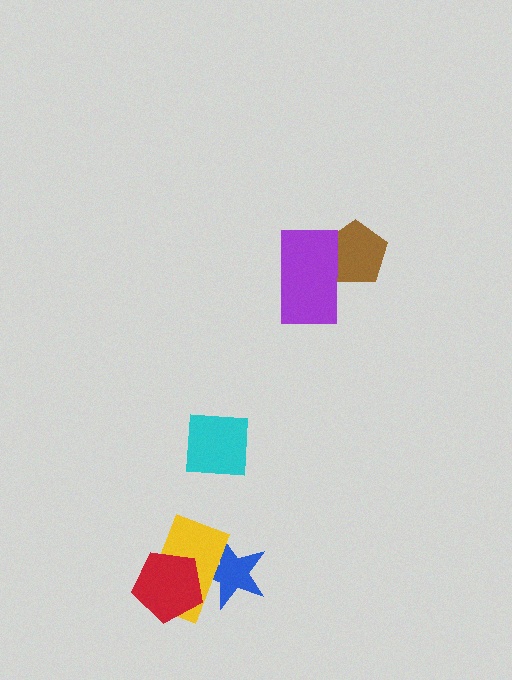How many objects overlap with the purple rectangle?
1 object overlaps with the purple rectangle.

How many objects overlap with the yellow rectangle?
2 objects overlap with the yellow rectangle.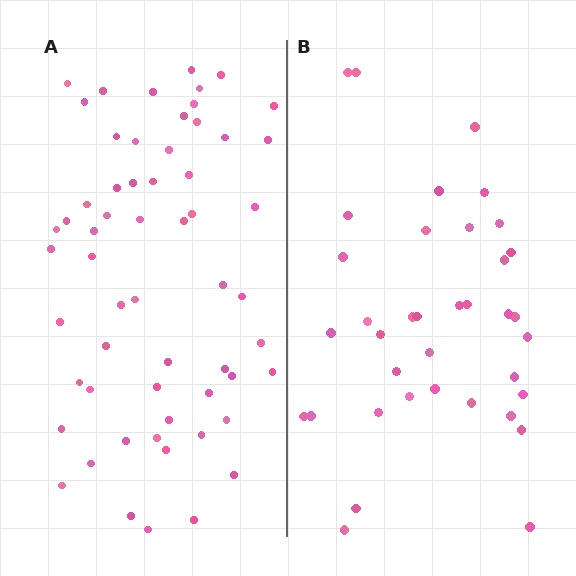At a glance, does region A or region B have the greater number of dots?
Region A (the left region) has more dots.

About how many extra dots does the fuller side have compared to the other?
Region A has approximately 20 more dots than region B.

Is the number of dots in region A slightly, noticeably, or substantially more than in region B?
Region A has substantially more. The ratio is roughly 1.6 to 1.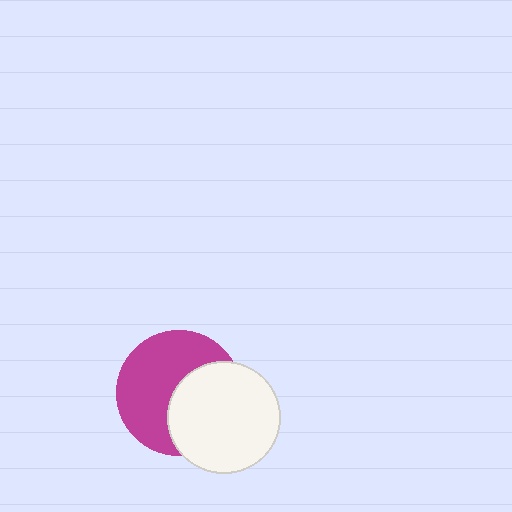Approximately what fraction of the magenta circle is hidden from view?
Roughly 42% of the magenta circle is hidden behind the white circle.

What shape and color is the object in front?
The object in front is a white circle.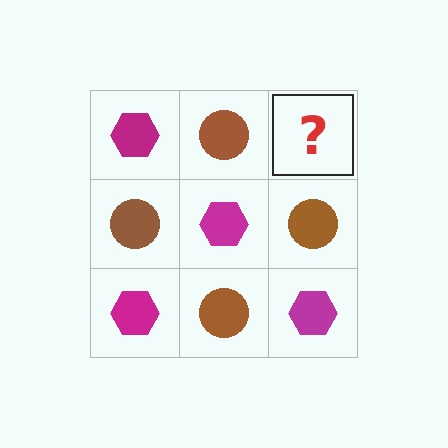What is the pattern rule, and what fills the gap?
The rule is that it alternates magenta hexagon and brown circle in a checkerboard pattern. The gap should be filled with a magenta hexagon.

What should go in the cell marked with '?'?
The missing cell should contain a magenta hexagon.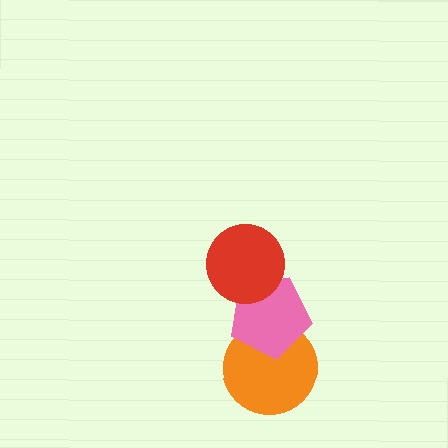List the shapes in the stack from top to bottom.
From top to bottom: the red circle, the pink pentagon, the orange circle.